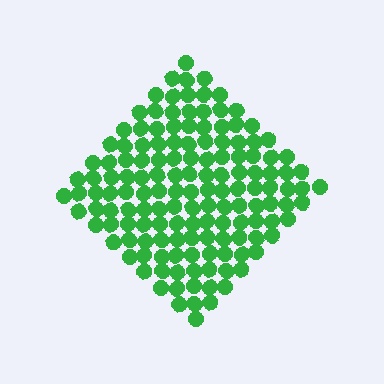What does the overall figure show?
The overall figure shows a diamond.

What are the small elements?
The small elements are circles.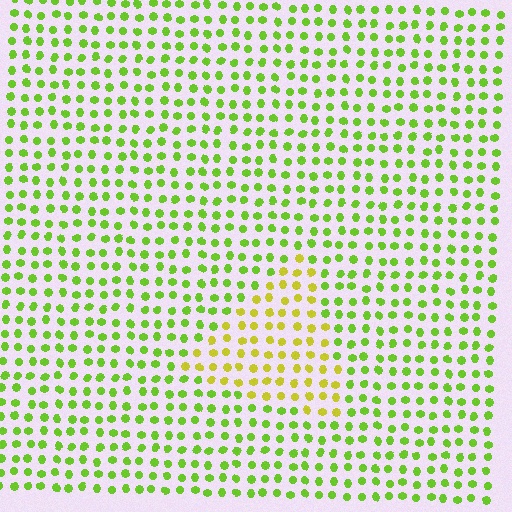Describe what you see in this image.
The image is filled with small lime elements in a uniform arrangement. A triangle-shaped region is visible where the elements are tinted to a slightly different hue, forming a subtle color boundary.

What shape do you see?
I see a triangle.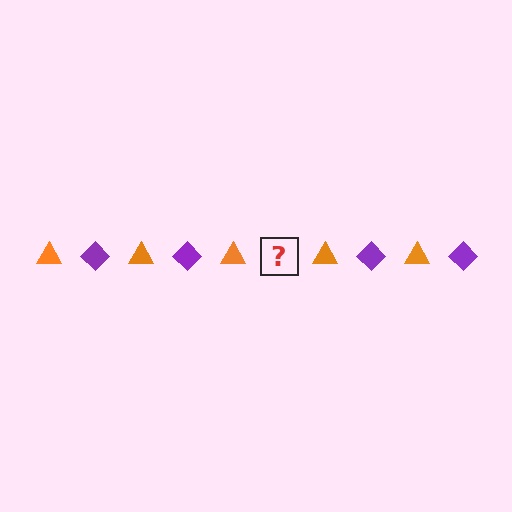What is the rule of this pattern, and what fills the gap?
The rule is that the pattern alternates between orange triangle and purple diamond. The gap should be filled with a purple diamond.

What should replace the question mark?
The question mark should be replaced with a purple diamond.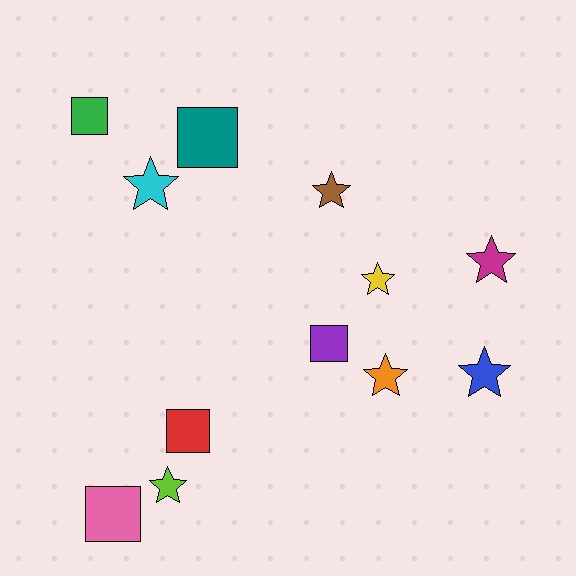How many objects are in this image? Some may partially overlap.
There are 12 objects.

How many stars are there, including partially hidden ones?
There are 7 stars.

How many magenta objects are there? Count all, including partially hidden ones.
There is 1 magenta object.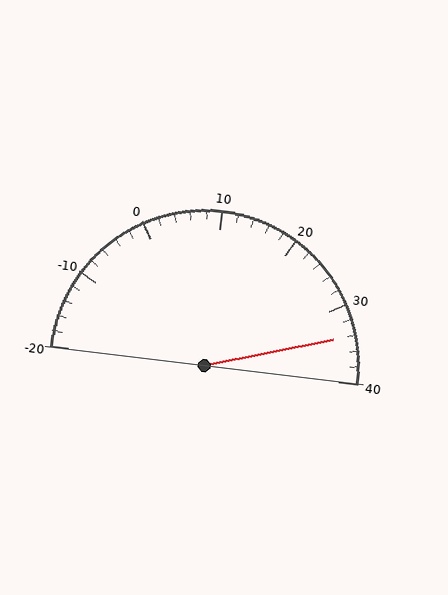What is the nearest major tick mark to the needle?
The nearest major tick mark is 30.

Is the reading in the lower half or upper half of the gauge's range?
The reading is in the upper half of the range (-20 to 40).